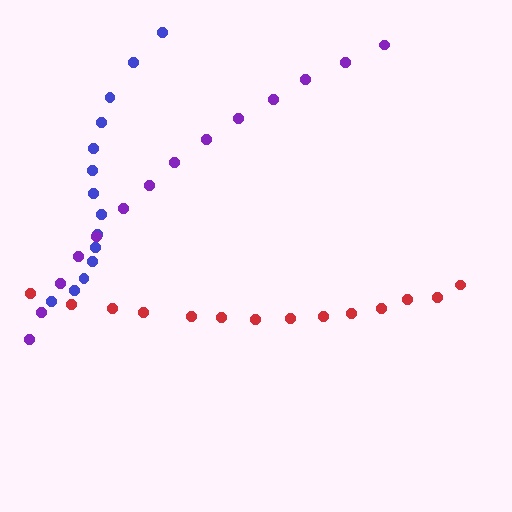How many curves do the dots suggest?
There are 3 distinct paths.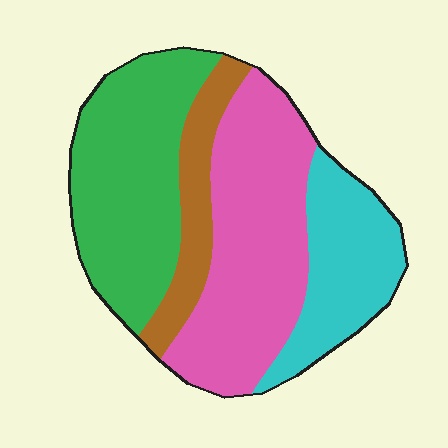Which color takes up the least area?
Brown, at roughly 10%.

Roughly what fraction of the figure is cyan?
Cyan covers around 20% of the figure.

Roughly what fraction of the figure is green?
Green takes up between a sixth and a third of the figure.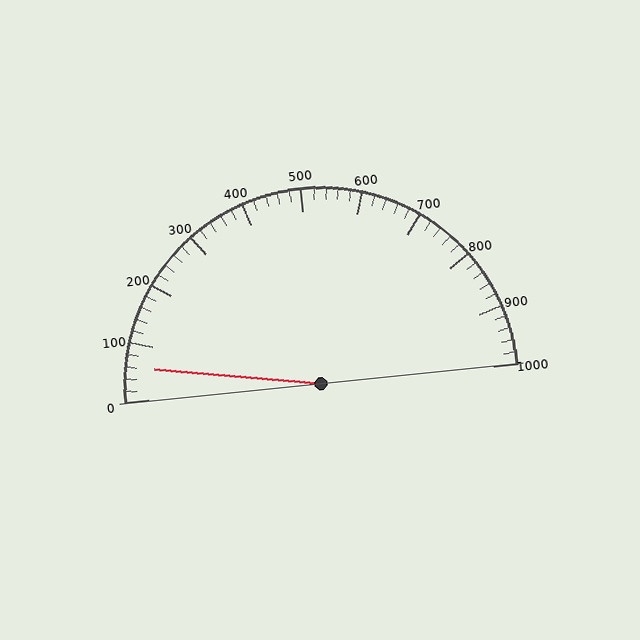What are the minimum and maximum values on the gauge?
The gauge ranges from 0 to 1000.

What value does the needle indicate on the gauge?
The needle indicates approximately 60.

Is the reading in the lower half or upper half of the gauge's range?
The reading is in the lower half of the range (0 to 1000).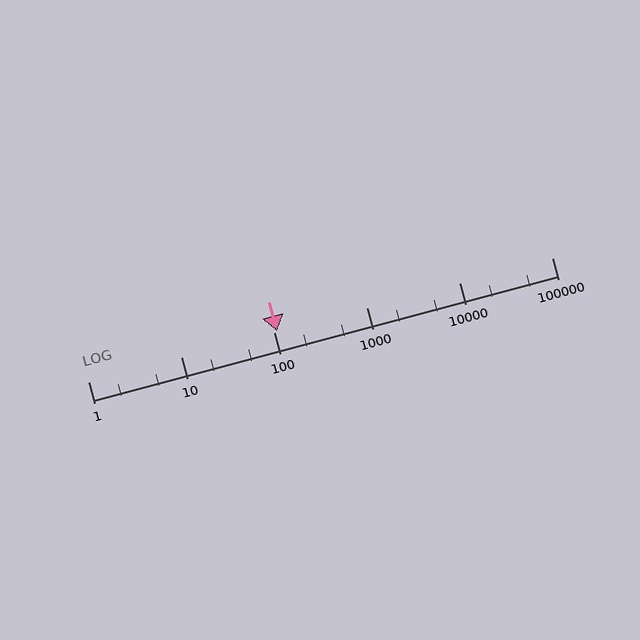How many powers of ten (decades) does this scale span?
The scale spans 5 decades, from 1 to 100000.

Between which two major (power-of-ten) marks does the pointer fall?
The pointer is between 100 and 1000.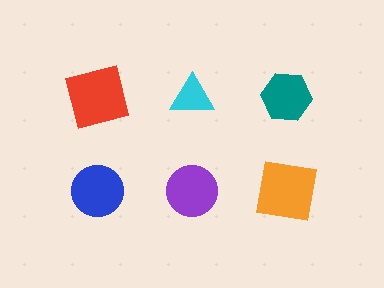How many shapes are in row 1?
3 shapes.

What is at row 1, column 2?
A cyan triangle.